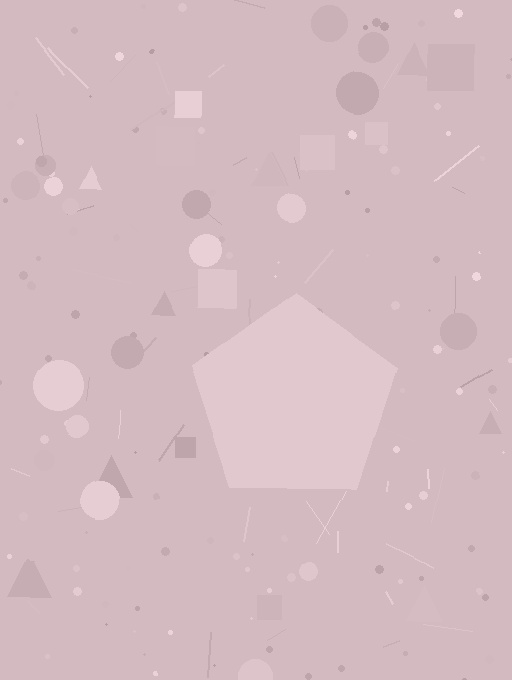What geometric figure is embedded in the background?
A pentagon is embedded in the background.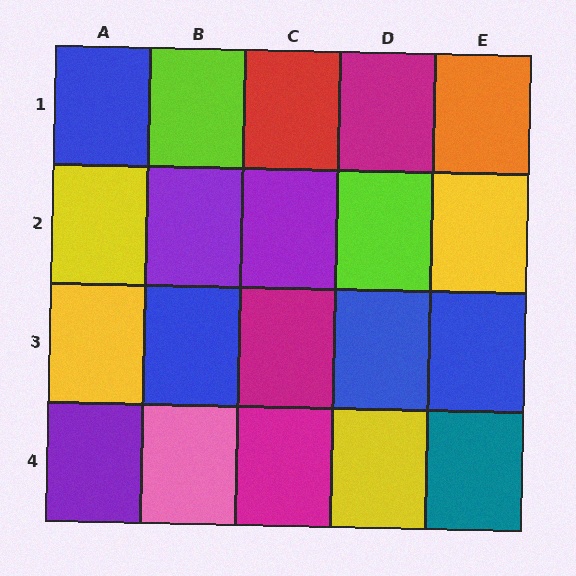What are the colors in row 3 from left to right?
Yellow, blue, magenta, blue, blue.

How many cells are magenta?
3 cells are magenta.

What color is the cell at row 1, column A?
Blue.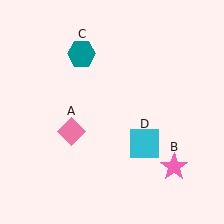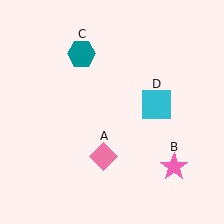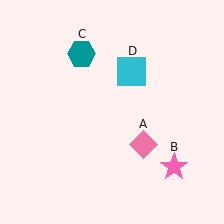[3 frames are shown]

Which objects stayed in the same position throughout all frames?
Pink star (object B) and teal hexagon (object C) remained stationary.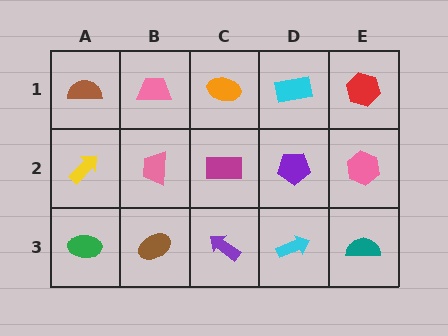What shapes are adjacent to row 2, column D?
A cyan rectangle (row 1, column D), a cyan arrow (row 3, column D), a magenta rectangle (row 2, column C), a pink hexagon (row 2, column E).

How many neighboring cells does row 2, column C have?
4.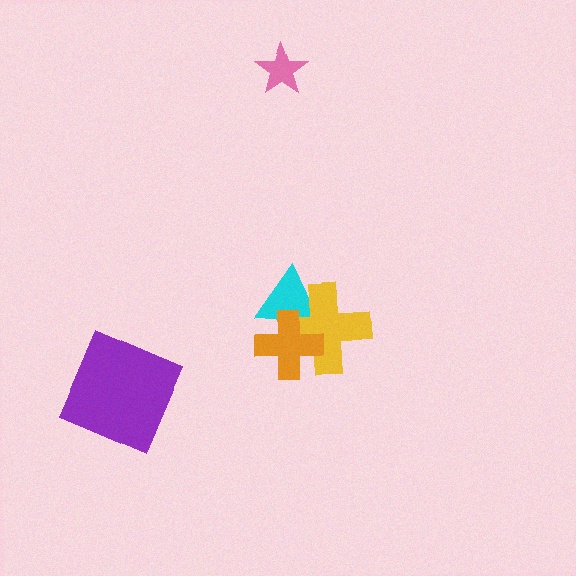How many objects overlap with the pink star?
0 objects overlap with the pink star.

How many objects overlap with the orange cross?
2 objects overlap with the orange cross.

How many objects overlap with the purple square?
0 objects overlap with the purple square.